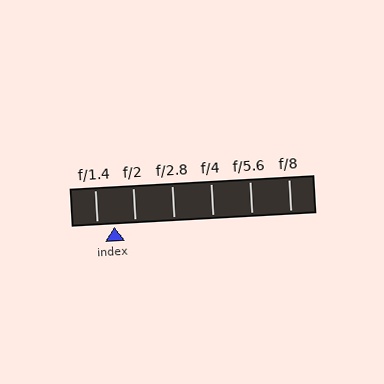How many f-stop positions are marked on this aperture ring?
There are 6 f-stop positions marked.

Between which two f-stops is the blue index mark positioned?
The index mark is between f/1.4 and f/2.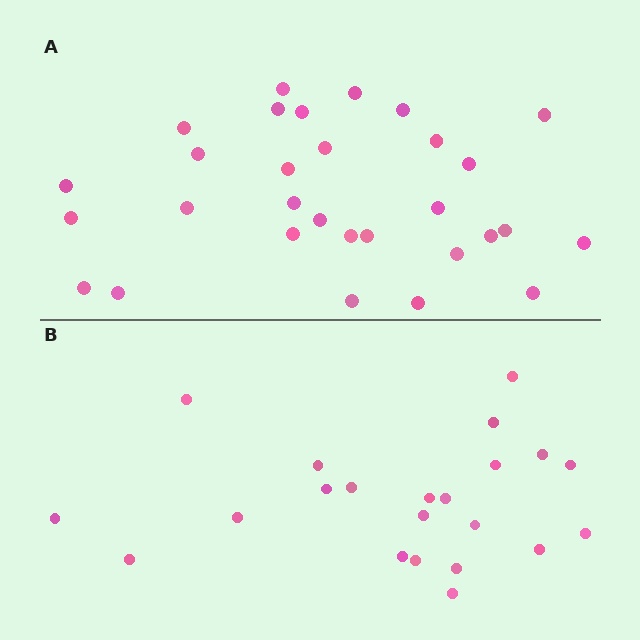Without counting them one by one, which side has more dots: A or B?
Region A (the top region) has more dots.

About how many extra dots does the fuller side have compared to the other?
Region A has roughly 8 or so more dots than region B.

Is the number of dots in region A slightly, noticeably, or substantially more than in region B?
Region A has noticeably more, but not dramatically so. The ratio is roughly 1.4 to 1.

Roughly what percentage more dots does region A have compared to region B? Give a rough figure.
About 35% more.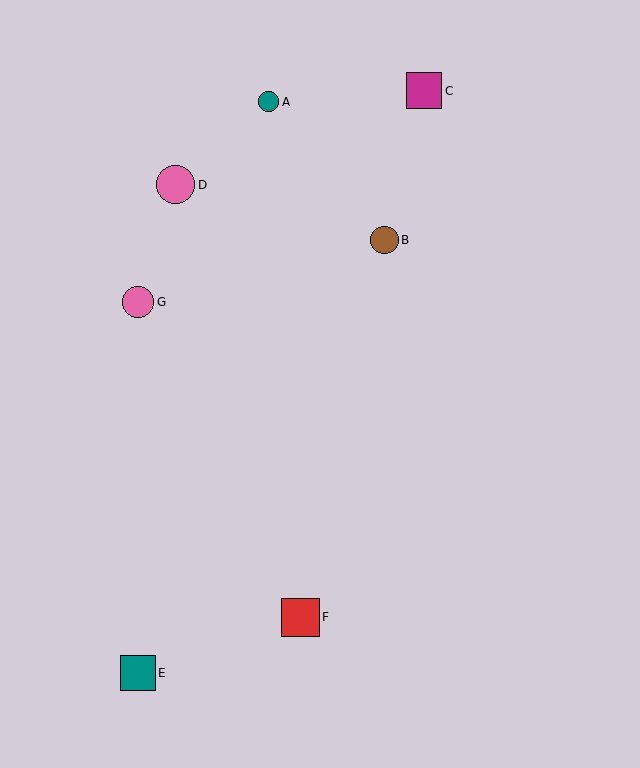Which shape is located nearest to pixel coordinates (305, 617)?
The red square (labeled F) at (301, 617) is nearest to that location.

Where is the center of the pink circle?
The center of the pink circle is at (176, 185).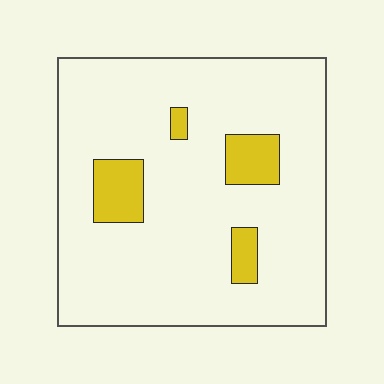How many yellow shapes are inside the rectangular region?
4.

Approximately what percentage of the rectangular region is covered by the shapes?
Approximately 10%.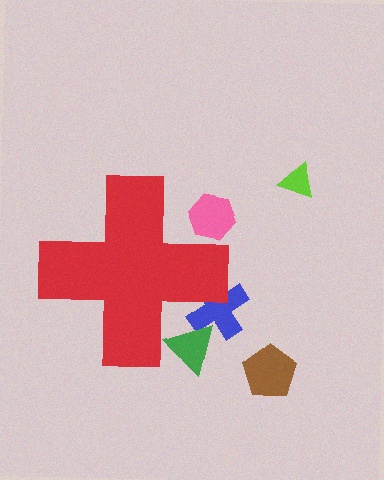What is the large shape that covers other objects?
A red cross.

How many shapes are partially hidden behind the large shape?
3 shapes are partially hidden.